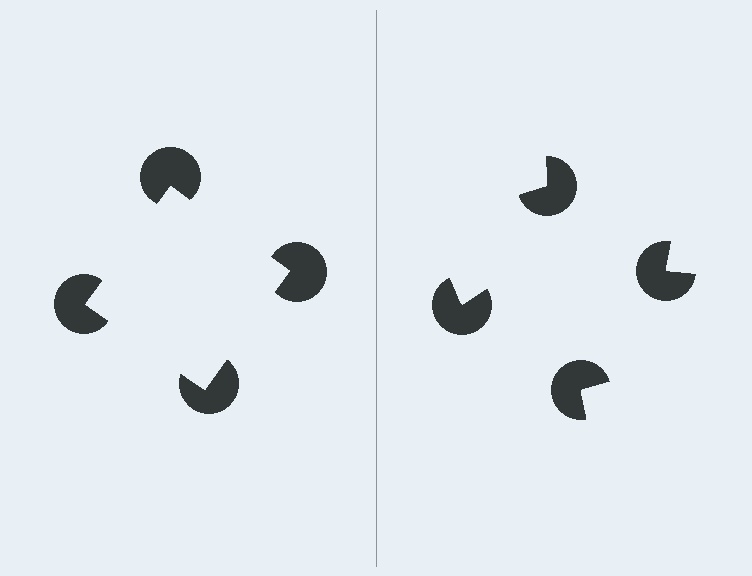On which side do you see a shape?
An illusory square appears on the left side. On the right side the wedge cuts are rotated, so no coherent shape forms.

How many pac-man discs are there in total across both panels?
8 — 4 on each side.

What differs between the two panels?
The pac-man discs are positioned identically on both sides; only the wedge orientations differ. On the left they align to a square; on the right they are misaligned.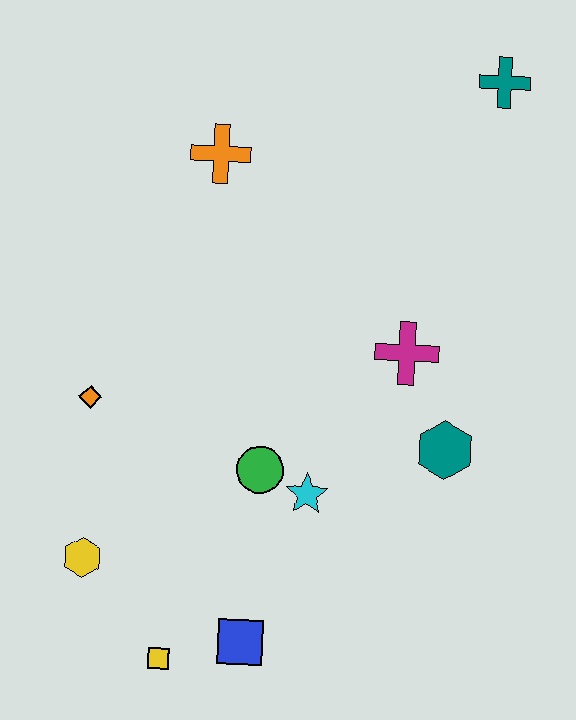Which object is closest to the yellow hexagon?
The yellow square is closest to the yellow hexagon.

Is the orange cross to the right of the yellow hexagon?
Yes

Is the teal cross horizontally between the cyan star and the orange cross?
No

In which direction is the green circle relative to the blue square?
The green circle is above the blue square.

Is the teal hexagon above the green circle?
Yes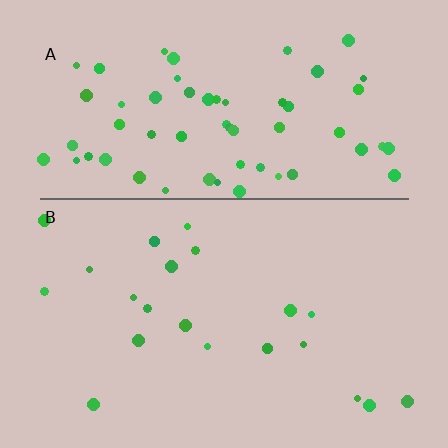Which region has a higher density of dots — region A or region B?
A (the top).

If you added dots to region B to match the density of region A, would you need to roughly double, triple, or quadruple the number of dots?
Approximately triple.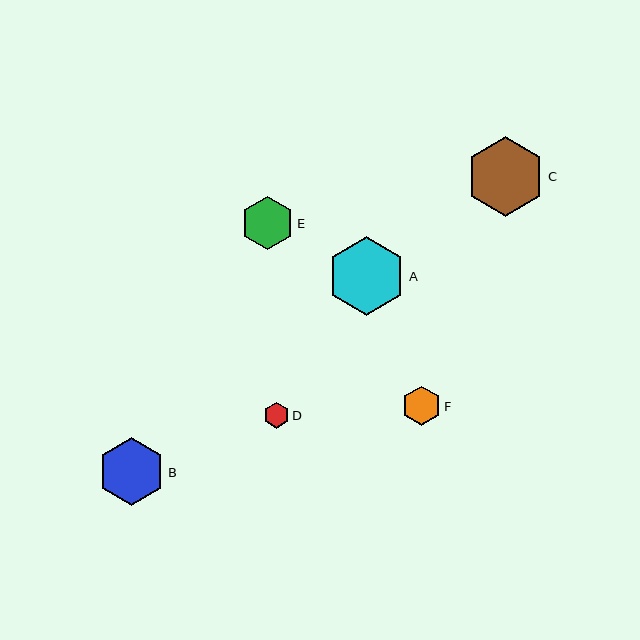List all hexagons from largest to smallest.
From largest to smallest: A, C, B, E, F, D.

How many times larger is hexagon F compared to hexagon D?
Hexagon F is approximately 1.5 times the size of hexagon D.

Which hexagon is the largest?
Hexagon A is the largest with a size of approximately 79 pixels.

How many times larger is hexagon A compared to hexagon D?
Hexagon A is approximately 3.1 times the size of hexagon D.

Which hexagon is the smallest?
Hexagon D is the smallest with a size of approximately 26 pixels.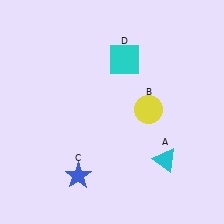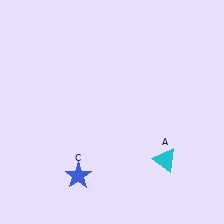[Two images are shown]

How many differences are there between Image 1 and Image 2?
There are 2 differences between the two images.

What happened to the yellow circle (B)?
The yellow circle (B) was removed in Image 2. It was in the top-right area of Image 1.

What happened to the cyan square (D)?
The cyan square (D) was removed in Image 2. It was in the top-right area of Image 1.